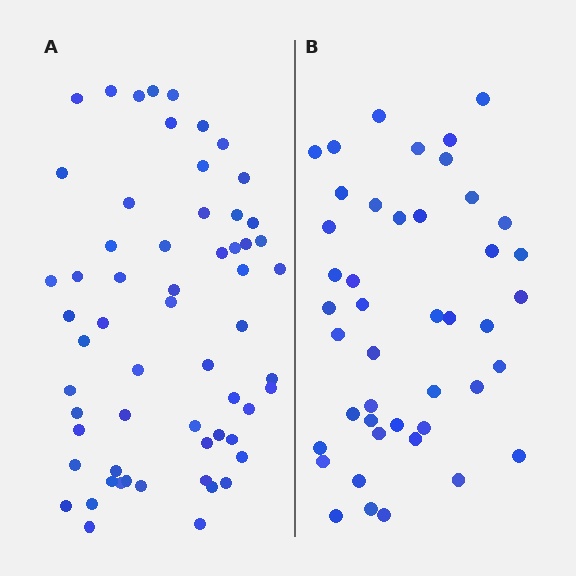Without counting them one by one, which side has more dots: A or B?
Region A (the left region) has more dots.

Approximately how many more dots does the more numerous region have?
Region A has approximately 15 more dots than region B.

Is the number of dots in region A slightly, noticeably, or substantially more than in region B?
Region A has noticeably more, but not dramatically so. The ratio is roughly 1.4 to 1.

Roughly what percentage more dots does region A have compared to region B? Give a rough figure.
About 35% more.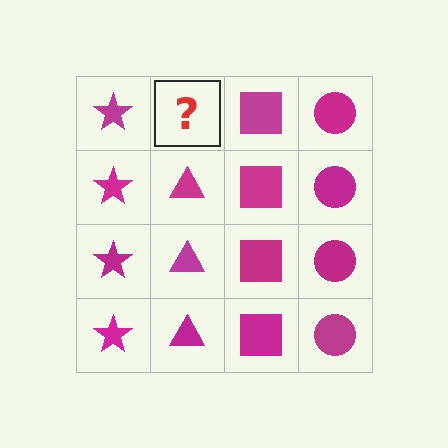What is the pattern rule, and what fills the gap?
The rule is that each column has a consistent shape. The gap should be filled with a magenta triangle.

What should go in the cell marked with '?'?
The missing cell should contain a magenta triangle.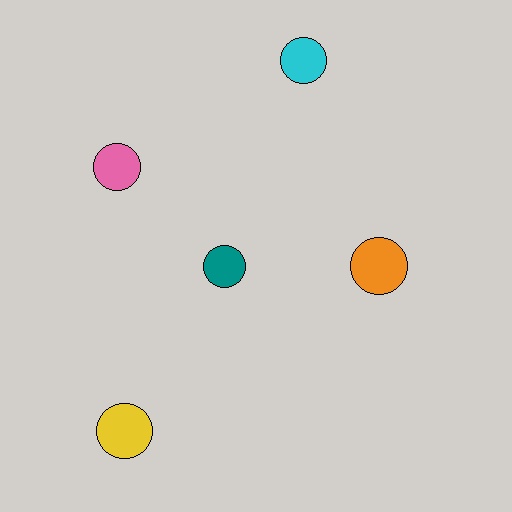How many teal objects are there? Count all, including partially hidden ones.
There is 1 teal object.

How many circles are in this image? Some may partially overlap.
There are 5 circles.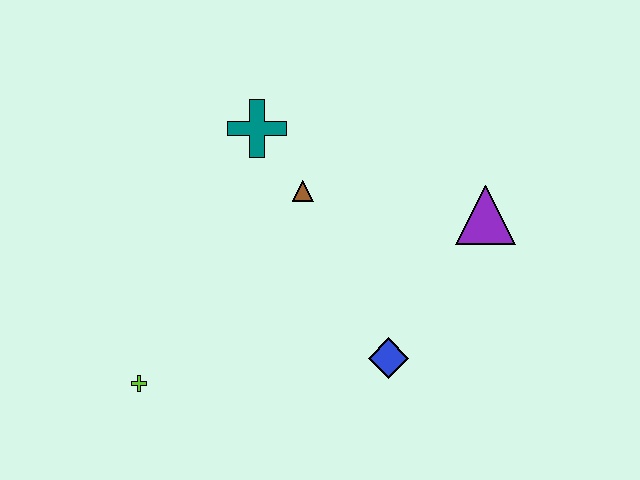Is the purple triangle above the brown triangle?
No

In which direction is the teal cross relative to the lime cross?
The teal cross is above the lime cross.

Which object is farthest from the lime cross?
The purple triangle is farthest from the lime cross.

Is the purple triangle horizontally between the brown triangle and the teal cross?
No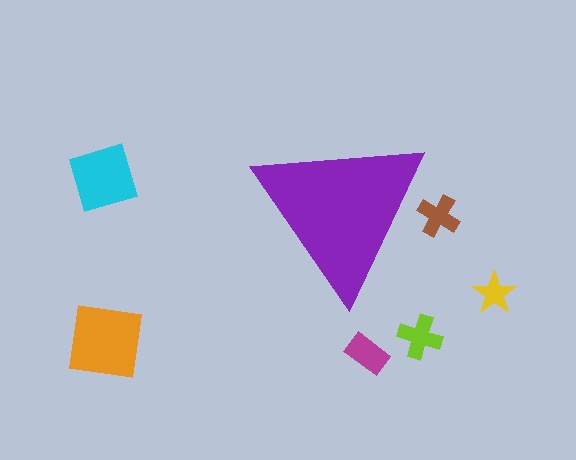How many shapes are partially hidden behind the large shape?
1 shape is partially hidden.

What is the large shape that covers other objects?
A purple triangle.